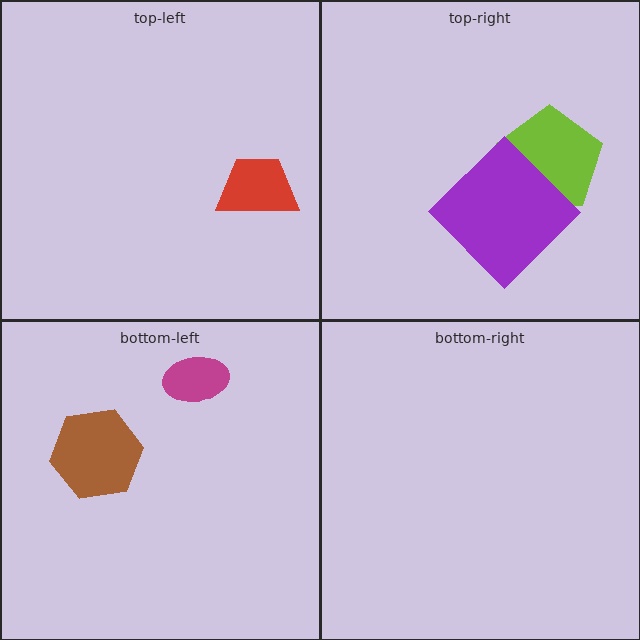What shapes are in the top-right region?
The lime pentagon, the purple diamond.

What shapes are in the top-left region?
The red trapezoid.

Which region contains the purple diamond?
The top-right region.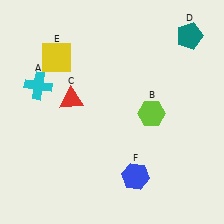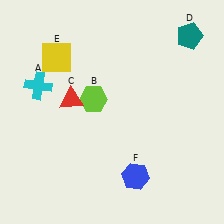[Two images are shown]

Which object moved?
The lime hexagon (B) moved left.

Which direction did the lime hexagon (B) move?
The lime hexagon (B) moved left.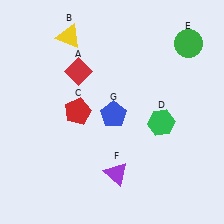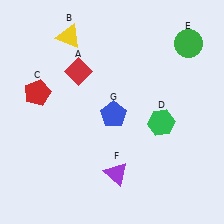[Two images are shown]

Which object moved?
The red pentagon (C) moved left.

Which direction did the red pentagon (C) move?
The red pentagon (C) moved left.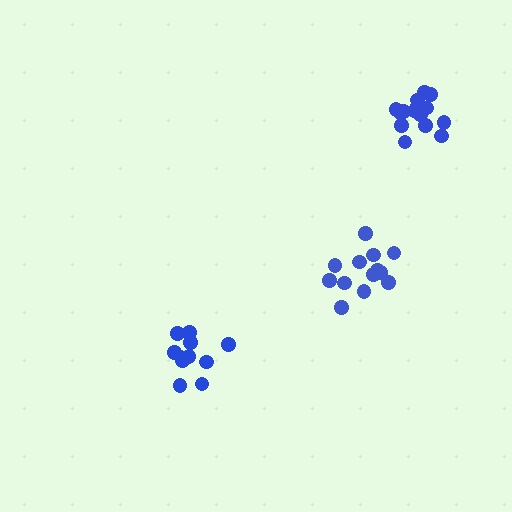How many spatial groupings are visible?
There are 3 spatial groupings.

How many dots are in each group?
Group 1: 16 dots, Group 2: 11 dots, Group 3: 13 dots (40 total).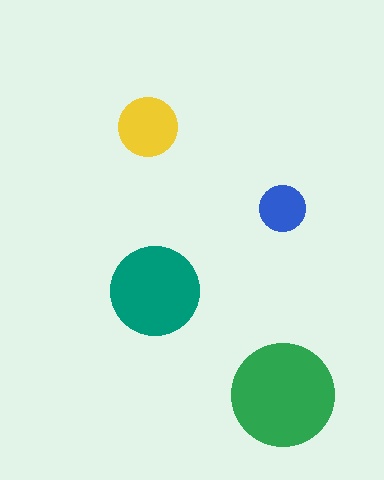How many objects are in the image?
There are 4 objects in the image.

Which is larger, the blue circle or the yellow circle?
The yellow one.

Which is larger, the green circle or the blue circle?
The green one.